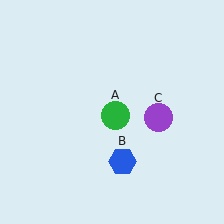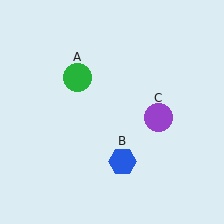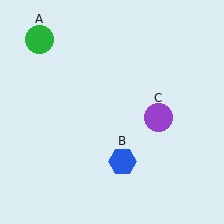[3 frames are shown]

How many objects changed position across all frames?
1 object changed position: green circle (object A).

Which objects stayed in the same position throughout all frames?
Blue hexagon (object B) and purple circle (object C) remained stationary.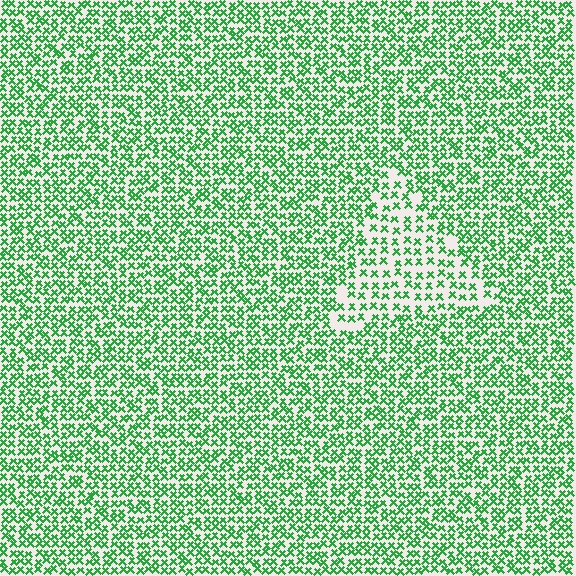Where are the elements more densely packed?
The elements are more densely packed outside the triangle boundary.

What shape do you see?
I see a triangle.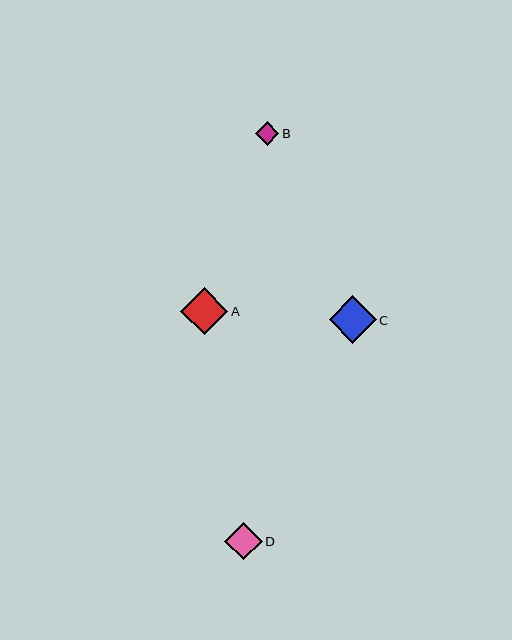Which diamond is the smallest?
Diamond B is the smallest with a size of approximately 23 pixels.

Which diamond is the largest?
Diamond C is the largest with a size of approximately 47 pixels.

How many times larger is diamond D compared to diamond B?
Diamond D is approximately 1.6 times the size of diamond B.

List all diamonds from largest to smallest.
From largest to smallest: C, A, D, B.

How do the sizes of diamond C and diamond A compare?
Diamond C and diamond A are approximately the same size.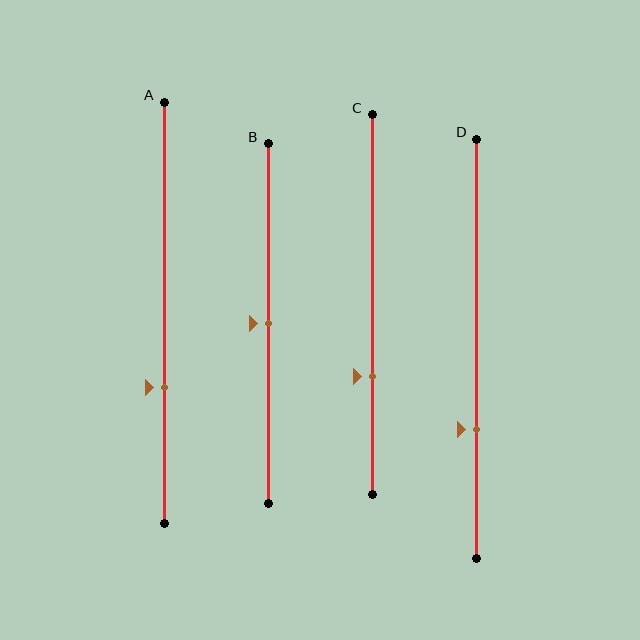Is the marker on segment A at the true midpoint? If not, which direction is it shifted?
No, the marker on segment A is shifted downward by about 18% of the segment length.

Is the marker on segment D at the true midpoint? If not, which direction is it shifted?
No, the marker on segment D is shifted downward by about 19% of the segment length.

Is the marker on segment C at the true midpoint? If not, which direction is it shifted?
No, the marker on segment C is shifted downward by about 19% of the segment length.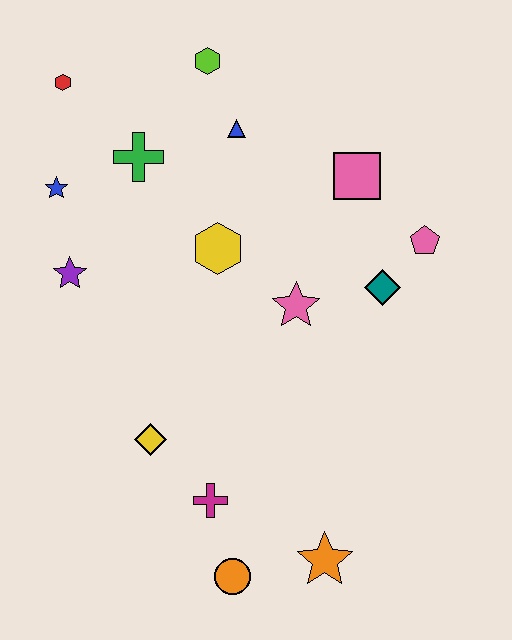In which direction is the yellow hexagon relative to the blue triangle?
The yellow hexagon is below the blue triangle.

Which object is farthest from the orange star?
The red hexagon is farthest from the orange star.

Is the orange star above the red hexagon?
No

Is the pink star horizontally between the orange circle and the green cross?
No